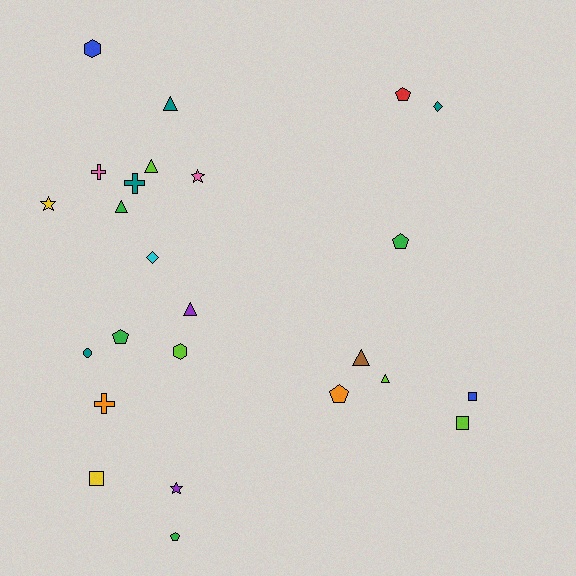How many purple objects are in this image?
There are 2 purple objects.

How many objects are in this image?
There are 25 objects.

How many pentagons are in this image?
There are 5 pentagons.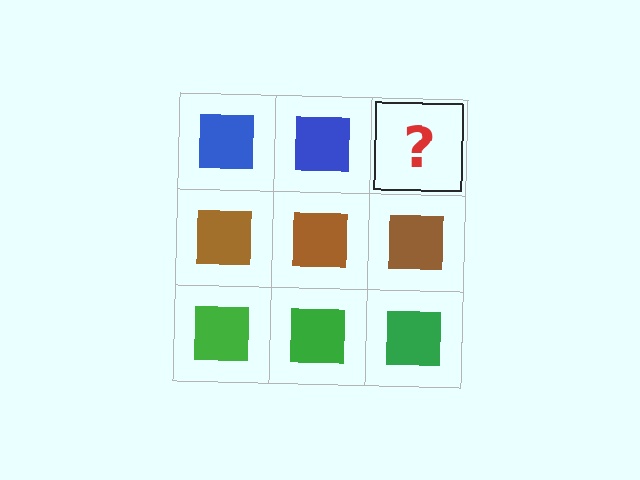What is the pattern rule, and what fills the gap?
The rule is that each row has a consistent color. The gap should be filled with a blue square.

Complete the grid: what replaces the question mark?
The question mark should be replaced with a blue square.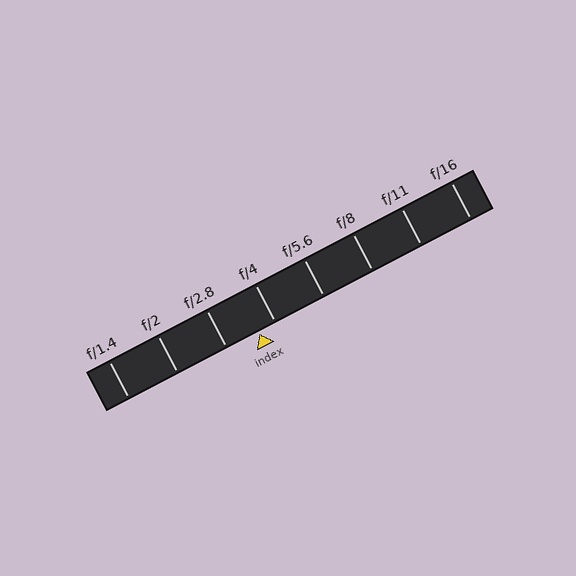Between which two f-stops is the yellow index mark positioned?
The index mark is between f/2.8 and f/4.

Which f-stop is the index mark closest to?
The index mark is closest to f/4.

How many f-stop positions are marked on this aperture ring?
There are 8 f-stop positions marked.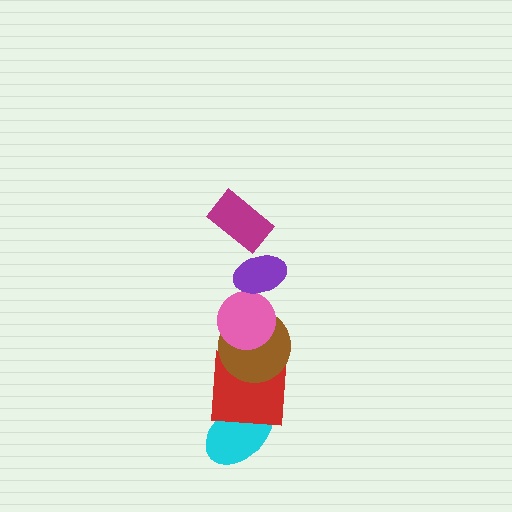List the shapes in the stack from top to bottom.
From top to bottom: the magenta rectangle, the purple ellipse, the pink circle, the brown circle, the red square, the cyan ellipse.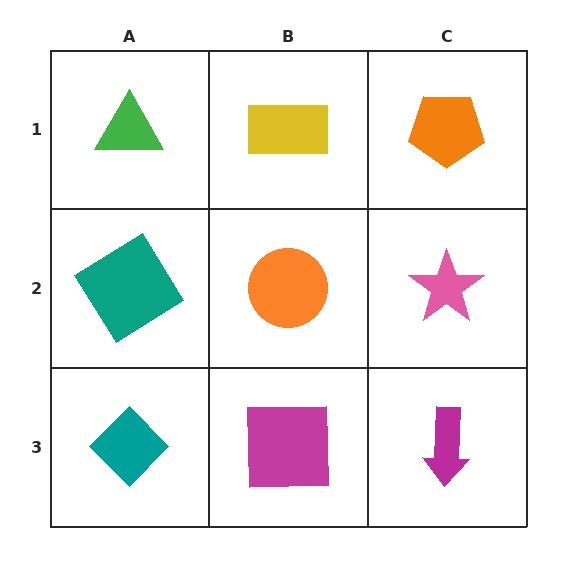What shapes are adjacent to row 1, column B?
An orange circle (row 2, column B), a green triangle (row 1, column A), an orange pentagon (row 1, column C).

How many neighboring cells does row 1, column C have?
2.